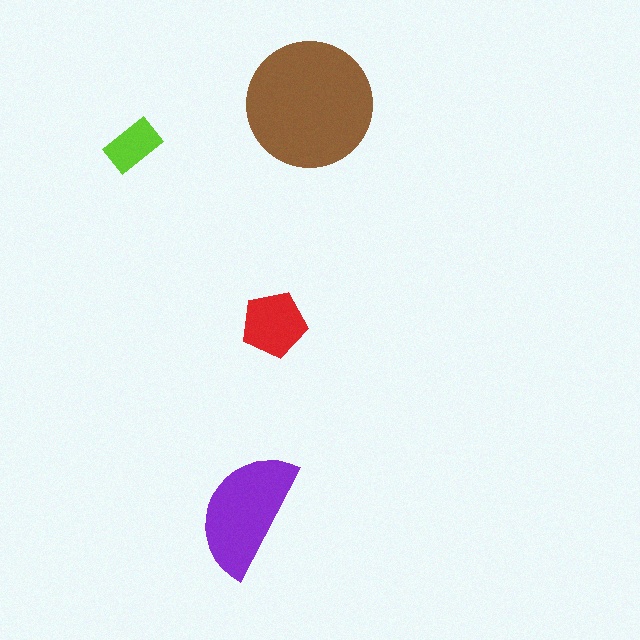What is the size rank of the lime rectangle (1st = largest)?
4th.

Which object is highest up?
The brown circle is topmost.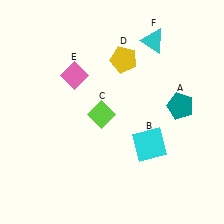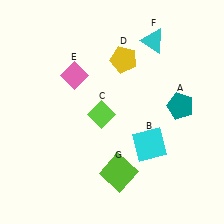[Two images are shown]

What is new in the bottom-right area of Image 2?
A lime square (G) was added in the bottom-right area of Image 2.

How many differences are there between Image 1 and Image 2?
There is 1 difference between the two images.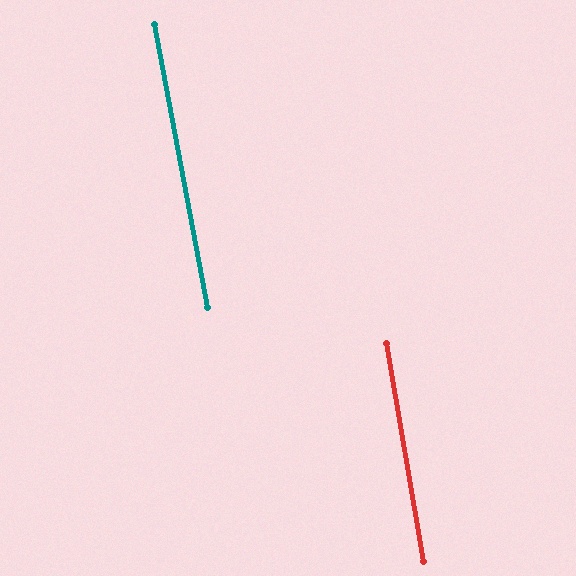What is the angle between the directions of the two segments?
Approximately 1 degree.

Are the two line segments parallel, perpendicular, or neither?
Parallel — their directions differ by only 1.1°.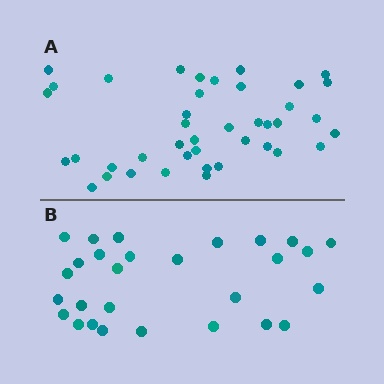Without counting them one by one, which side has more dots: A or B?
Region A (the top region) has more dots.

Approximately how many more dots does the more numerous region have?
Region A has approximately 15 more dots than region B.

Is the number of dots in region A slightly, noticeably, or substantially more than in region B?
Region A has substantially more. The ratio is roughly 1.5 to 1.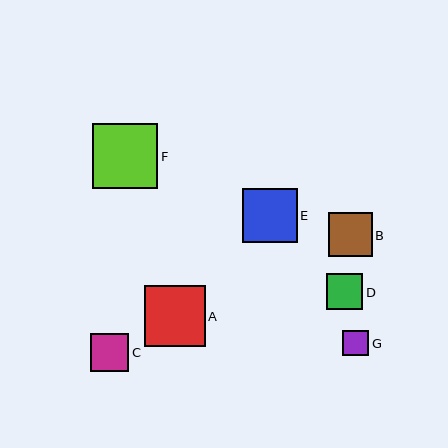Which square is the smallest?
Square G is the smallest with a size of approximately 26 pixels.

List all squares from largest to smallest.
From largest to smallest: F, A, E, B, C, D, G.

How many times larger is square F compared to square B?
Square F is approximately 1.5 times the size of square B.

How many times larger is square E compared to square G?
Square E is approximately 2.1 times the size of square G.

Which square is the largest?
Square F is the largest with a size of approximately 65 pixels.